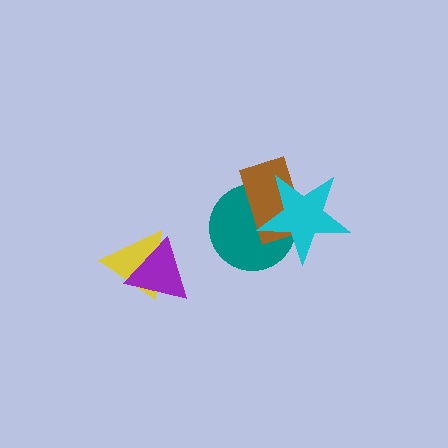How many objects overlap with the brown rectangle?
2 objects overlap with the brown rectangle.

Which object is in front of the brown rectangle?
The cyan star is in front of the brown rectangle.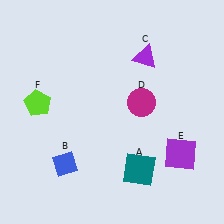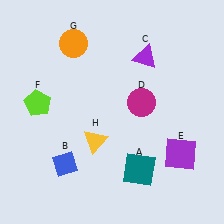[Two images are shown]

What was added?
An orange circle (G), a yellow triangle (H) were added in Image 2.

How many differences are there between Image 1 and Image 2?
There are 2 differences between the two images.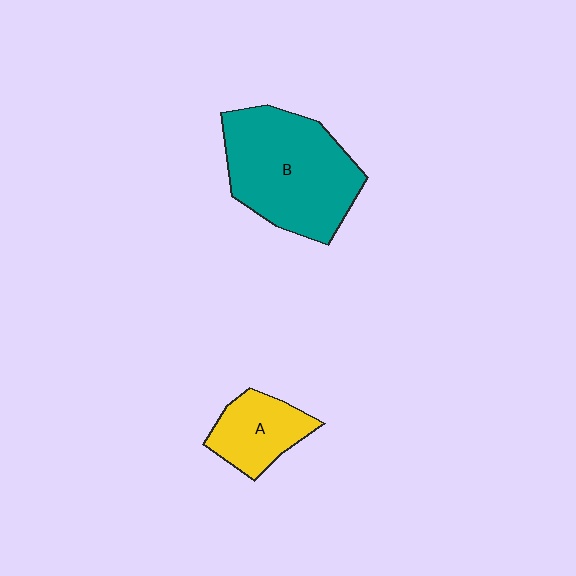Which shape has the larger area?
Shape B (teal).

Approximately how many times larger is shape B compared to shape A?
Approximately 2.3 times.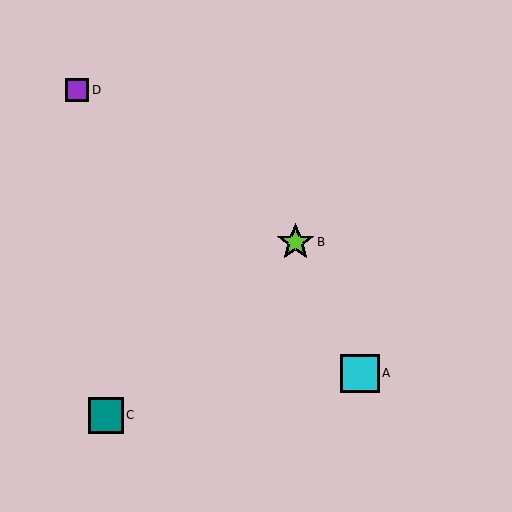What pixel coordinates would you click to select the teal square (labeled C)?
Click at (106, 415) to select the teal square C.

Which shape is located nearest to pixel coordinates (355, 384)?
The cyan square (labeled A) at (360, 373) is nearest to that location.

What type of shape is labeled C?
Shape C is a teal square.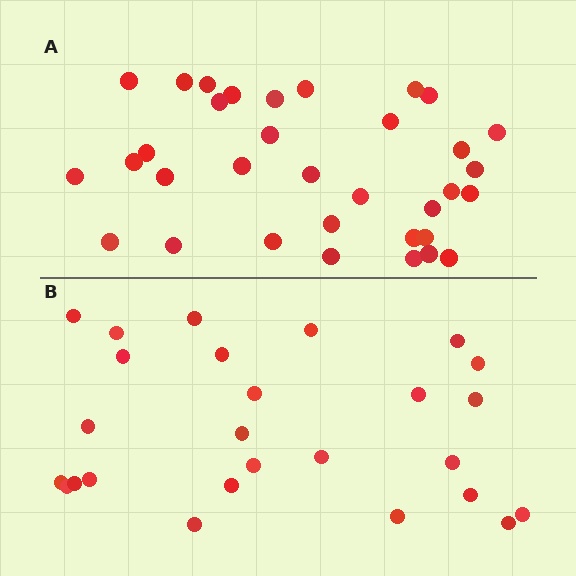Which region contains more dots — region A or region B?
Region A (the top region) has more dots.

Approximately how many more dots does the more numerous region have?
Region A has roughly 8 or so more dots than region B.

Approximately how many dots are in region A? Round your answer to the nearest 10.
About 30 dots. (The exact count is 34, which rounds to 30.)